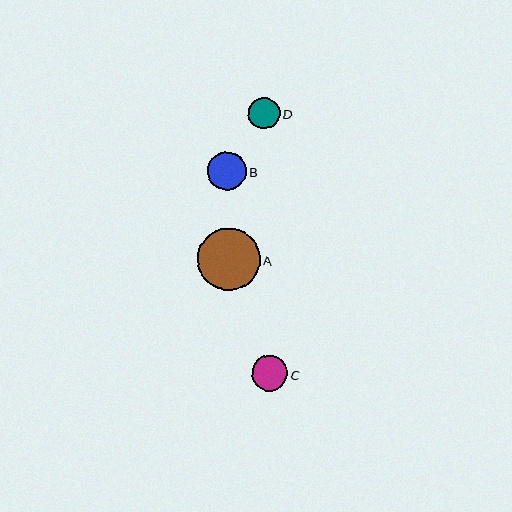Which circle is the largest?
Circle A is the largest with a size of approximately 62 pixels.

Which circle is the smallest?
Circle D is the smallest with a size of approximately 31 pixels.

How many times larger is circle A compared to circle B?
Circle A is approximately 1.6 times the size of circle B.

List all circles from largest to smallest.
From largest to smallest: A, B, C, D.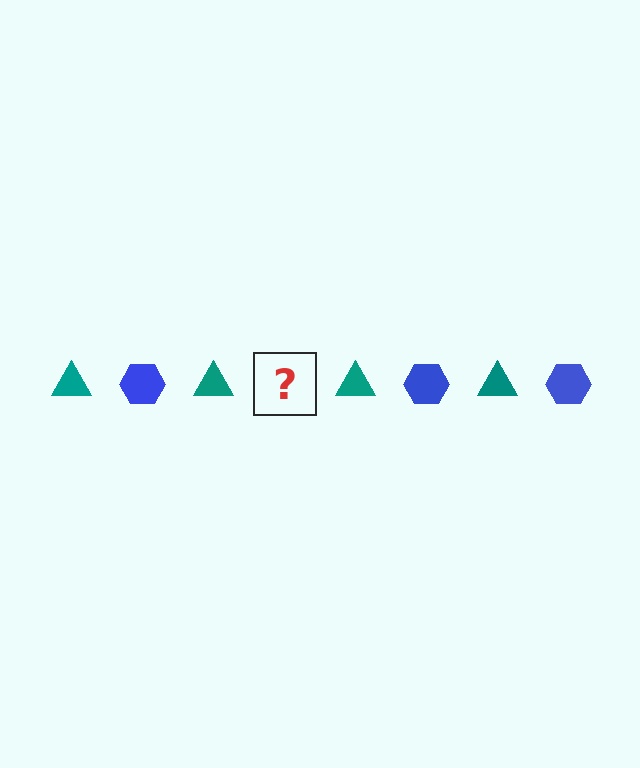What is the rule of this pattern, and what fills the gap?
The rule is that the pattern alternates between teal triangle and blue hexagon. The gap should be filled with a blue hexagon.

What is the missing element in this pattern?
The missing element is a blue hexagon.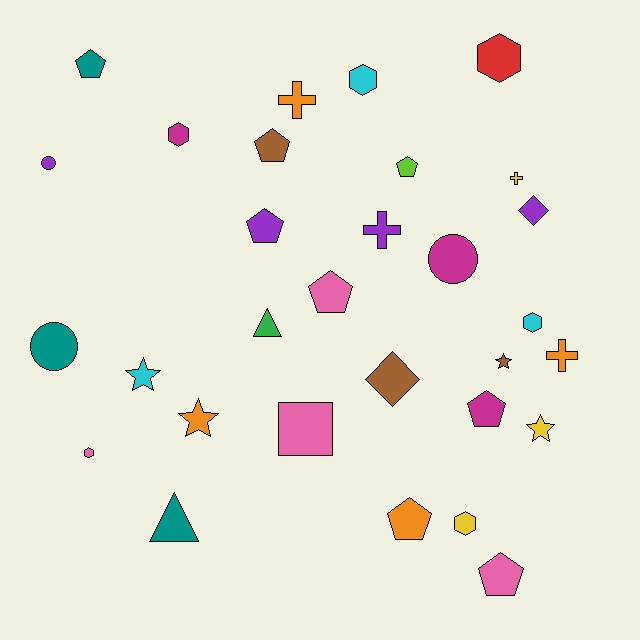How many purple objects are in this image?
There are 4 purple objects.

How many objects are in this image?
There are 30 objects.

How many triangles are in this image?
There are 2 triangles.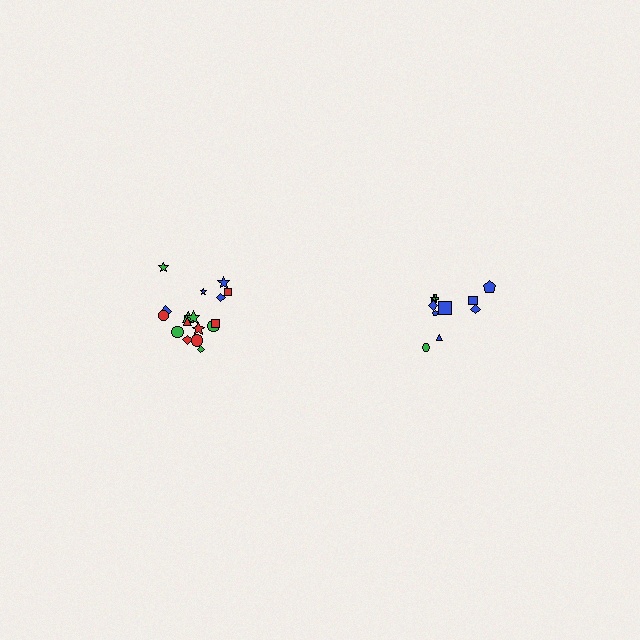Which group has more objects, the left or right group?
The left group.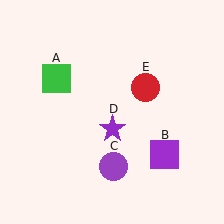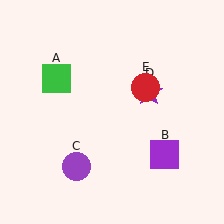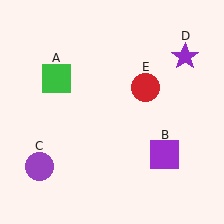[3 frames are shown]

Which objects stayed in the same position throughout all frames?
Green square (object A) and purple square (object B) and red circle (object E) remained stationary.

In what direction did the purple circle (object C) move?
The purple circle (object C) moved left.